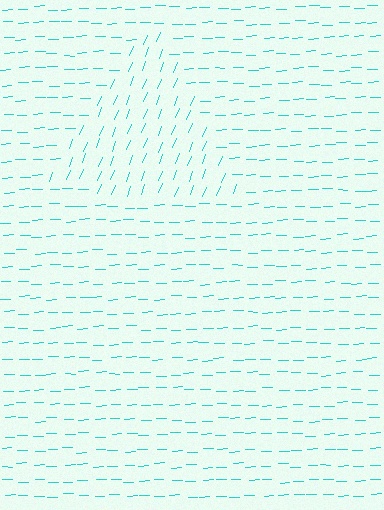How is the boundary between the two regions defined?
The boundary is defined purely by a change in line orientation (approximately 66 degrees difference). All lines are the same color and thickness.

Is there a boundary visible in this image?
Yes, there is a texture boundary formed by a change in line orientation.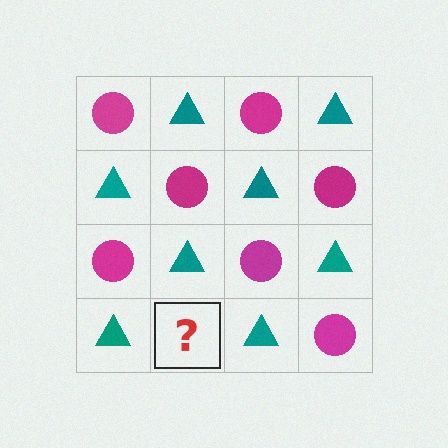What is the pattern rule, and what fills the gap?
The rule is that it alternates magenta circle and teal triangle in a checkerboard pattern. The gap should be filled with a magenta circle.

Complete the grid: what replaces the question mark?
The question mark should be replaced with a magenta circle.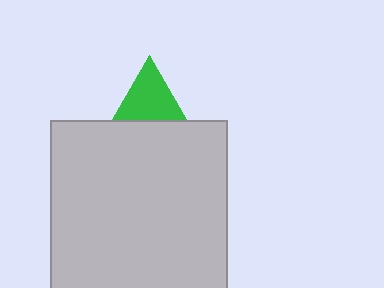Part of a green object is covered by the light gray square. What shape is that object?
It is a triangle.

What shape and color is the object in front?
The object in front is a light gray square.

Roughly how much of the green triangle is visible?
A small part of it is visible (roughly 33%).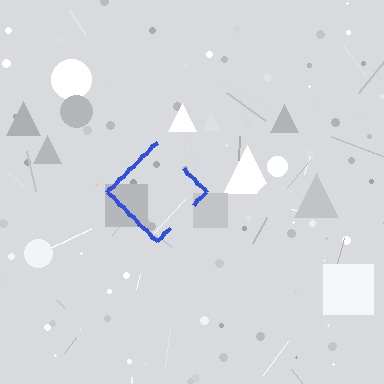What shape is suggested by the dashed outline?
The dashed outline suggests a diamond.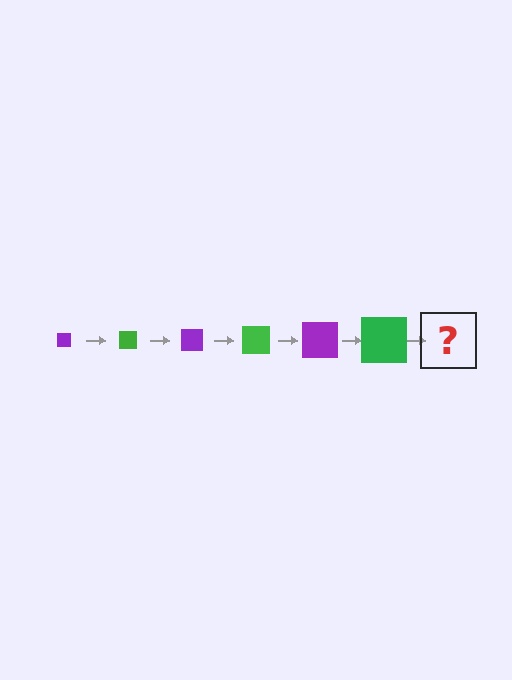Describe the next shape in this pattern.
It should be a purple square, larger than the previous one.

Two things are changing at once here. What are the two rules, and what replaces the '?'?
The two rules are that the square grows larger each step and the color cycles through purple and green. The '?' should be a purple square, larger than the previous one.